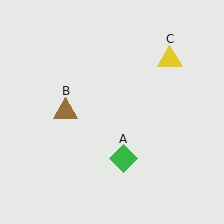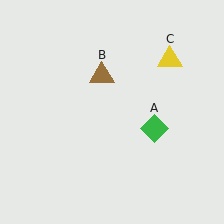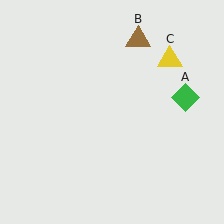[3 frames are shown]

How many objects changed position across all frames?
2 objects changed position: green diamond (object A), brown triangle (object B).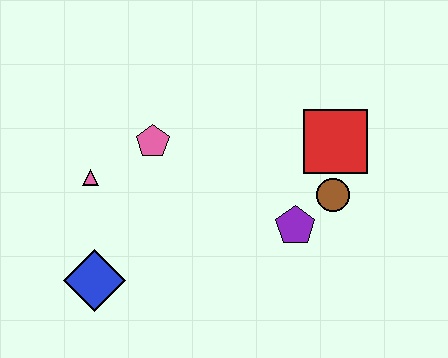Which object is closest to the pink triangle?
The pink pentagon is closest to the pink triangle.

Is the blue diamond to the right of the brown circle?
No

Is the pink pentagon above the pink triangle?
Yes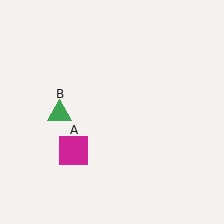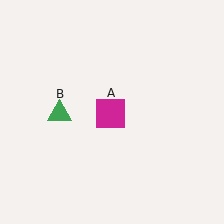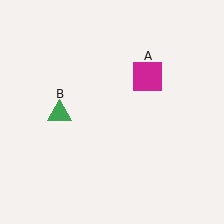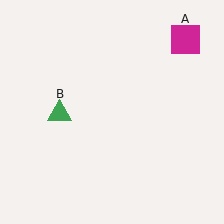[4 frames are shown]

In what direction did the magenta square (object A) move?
The magenta square (object A) moved up and to the right.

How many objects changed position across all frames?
1 object changed position: magenta square (object A).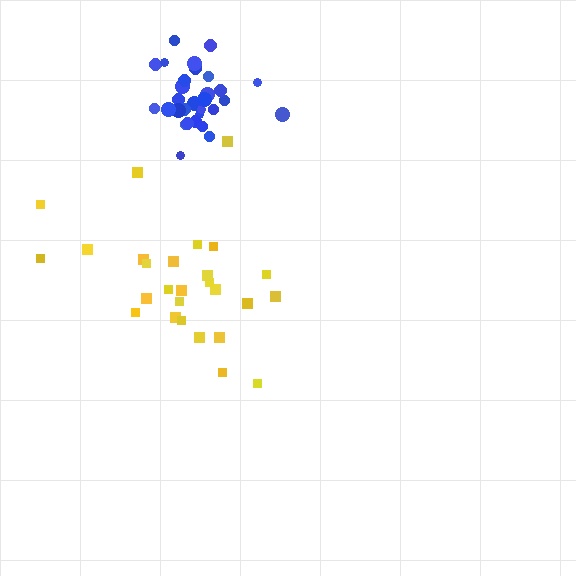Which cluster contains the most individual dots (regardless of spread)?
Blue (31).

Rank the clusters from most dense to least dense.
blue, yellow.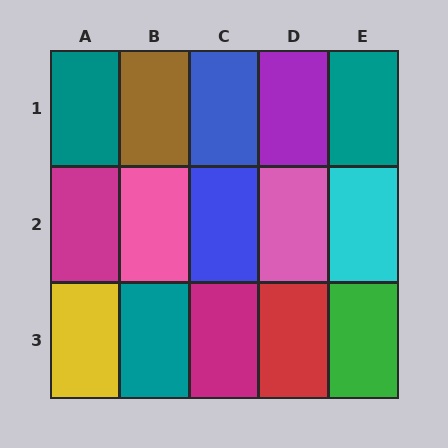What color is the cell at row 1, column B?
Brown.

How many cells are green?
1 cell is green.